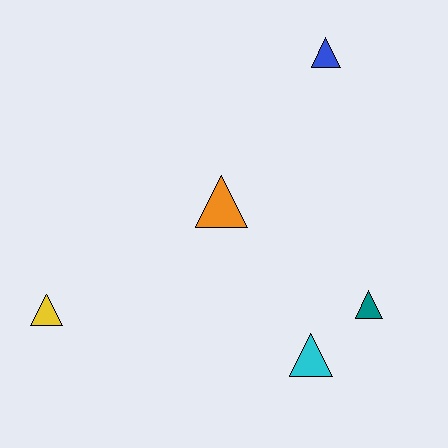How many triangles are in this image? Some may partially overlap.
There are 5 triangles.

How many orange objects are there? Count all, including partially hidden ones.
There is 1 orange object.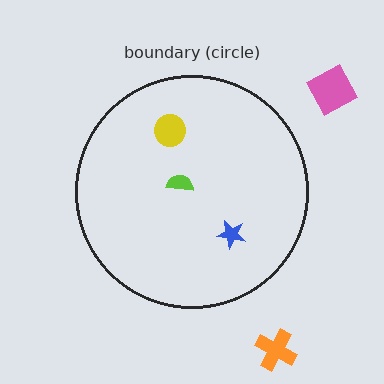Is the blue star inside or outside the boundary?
Inside.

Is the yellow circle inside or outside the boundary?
Inside.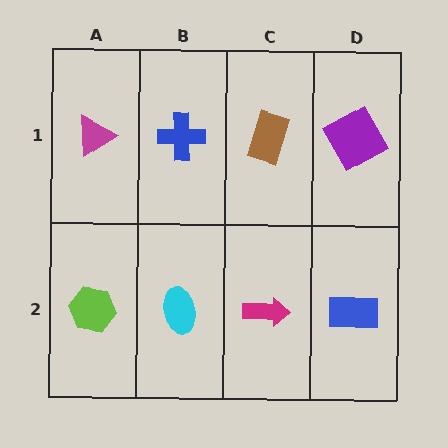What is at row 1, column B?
A blue cross.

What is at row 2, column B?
A cyan ellipse.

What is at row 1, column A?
A magenta triangle.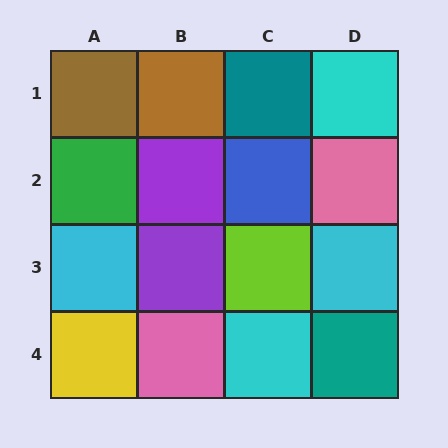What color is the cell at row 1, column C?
Teal.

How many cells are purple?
2 cells are purple.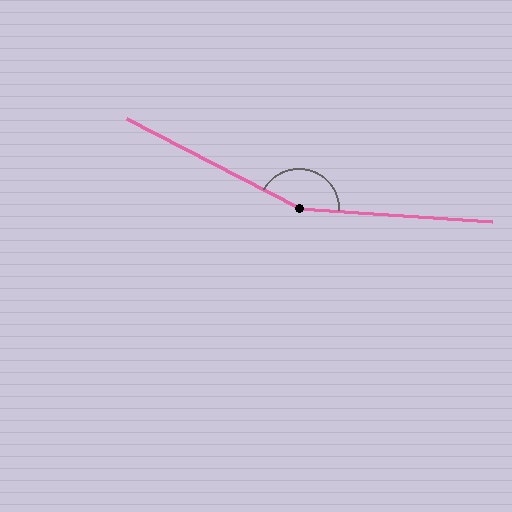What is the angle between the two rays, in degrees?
Approximately 156 degrees.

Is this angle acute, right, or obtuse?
It is obtuse.